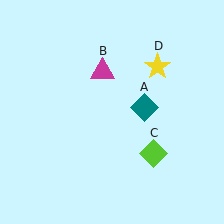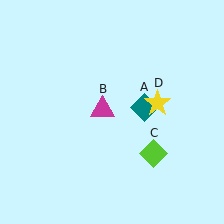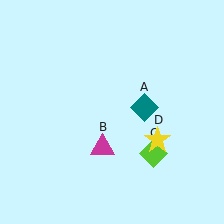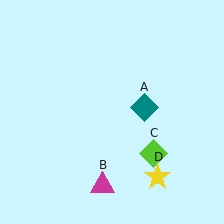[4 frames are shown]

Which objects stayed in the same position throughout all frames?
Teal diamond (object A) and lime diamond (object C) remained stationary.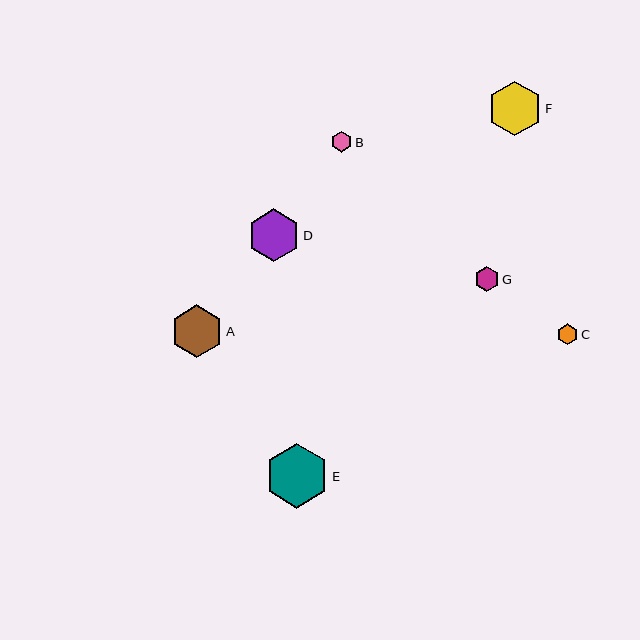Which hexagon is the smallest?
Hexagon C is the smallest with a size of approximately 21 pixels.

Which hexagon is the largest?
Hexagon E is the largest with a size of approximately 64 pixels.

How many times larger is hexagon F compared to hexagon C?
Hexagon F is approximately 2.6 times the size of hexagon C.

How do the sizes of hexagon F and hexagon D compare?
Hexagon F and hexagon D are approximately the same size.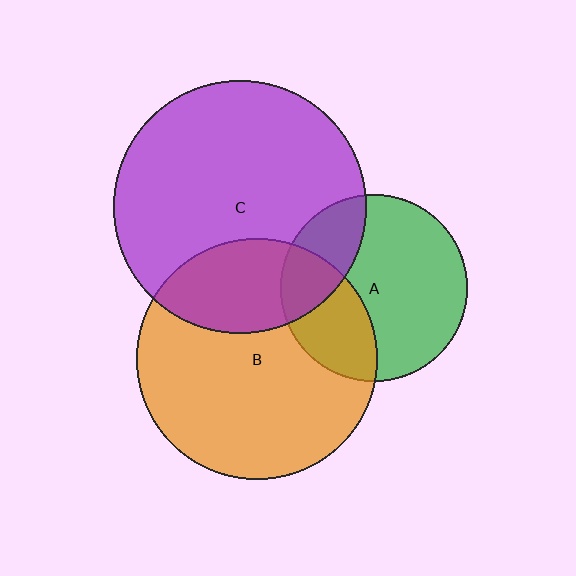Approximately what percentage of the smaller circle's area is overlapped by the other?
Approximately 25%.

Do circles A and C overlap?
Yes.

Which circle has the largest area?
Circle C (purple).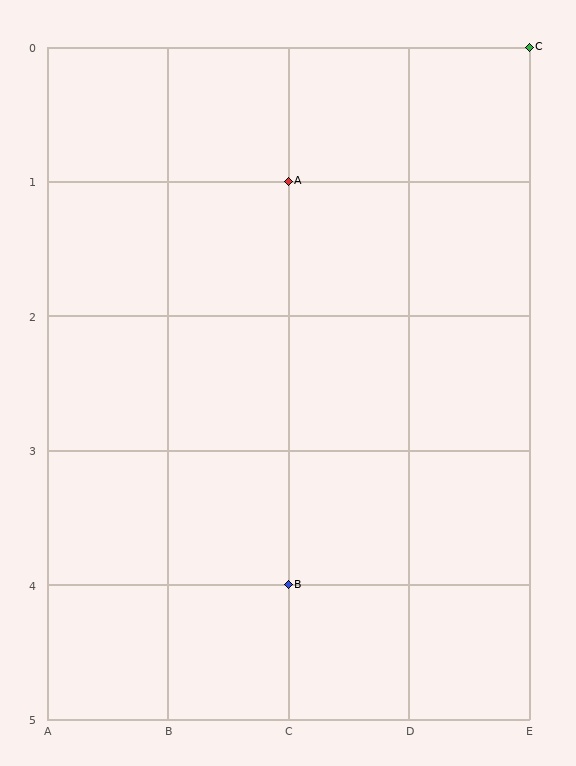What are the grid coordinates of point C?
Point C is at grid coordinates (E, 0).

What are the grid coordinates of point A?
Point A is at grid coordinates (C, 1).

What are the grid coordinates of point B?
Point B is at grid coordinates (C, 4).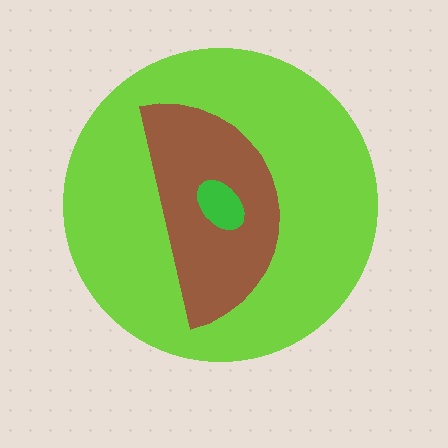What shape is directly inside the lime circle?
The brown semicircle.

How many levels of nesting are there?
3.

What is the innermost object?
The green ellipse.